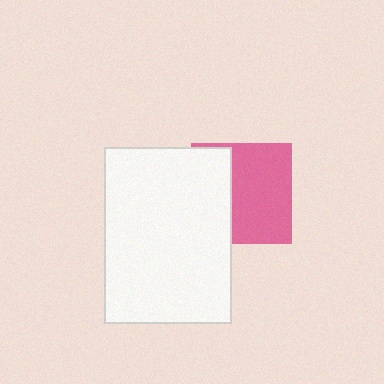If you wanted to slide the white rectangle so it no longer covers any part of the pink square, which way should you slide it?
Slide it left — that is the most direct way to separate the two shapes.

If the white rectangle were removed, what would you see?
You would see the complete pink square.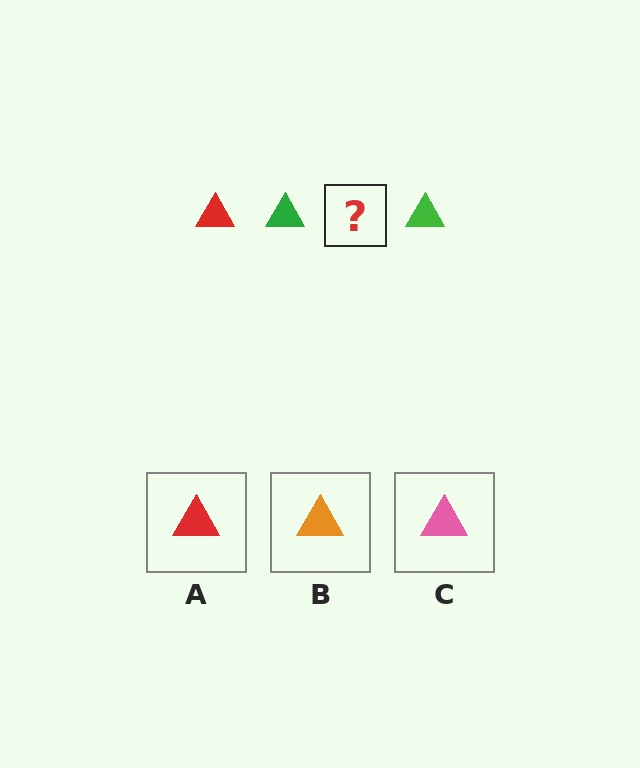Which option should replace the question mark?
Option A.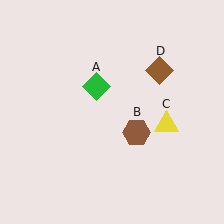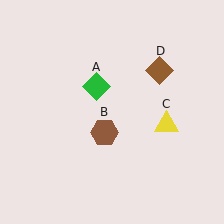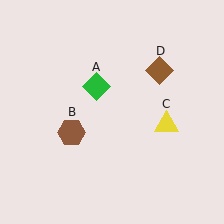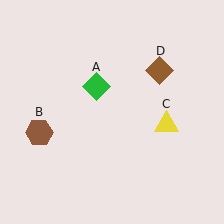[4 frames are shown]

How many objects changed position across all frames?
1 object changed position: brown hexagon (object B).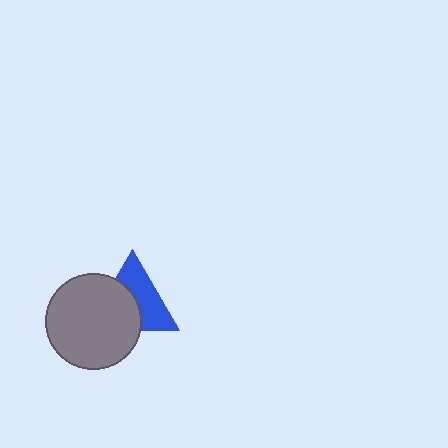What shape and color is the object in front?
The object in front is a gray circle.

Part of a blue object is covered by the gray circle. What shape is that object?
It is a triangle.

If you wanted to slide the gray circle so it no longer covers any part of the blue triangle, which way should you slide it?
Slide it toward the lower-left — that is the most direct way to separate the two shapes.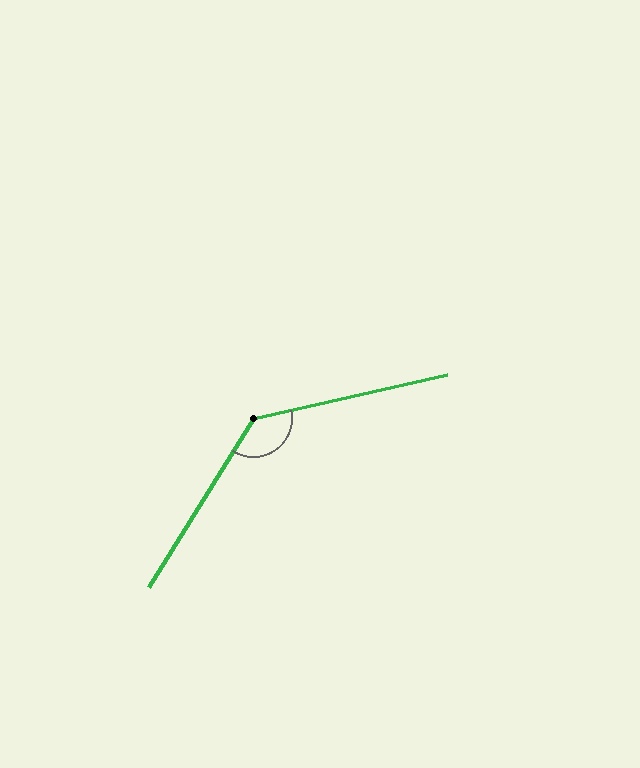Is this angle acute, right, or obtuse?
It is obtuse.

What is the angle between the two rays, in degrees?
Approximately 135 degrees.